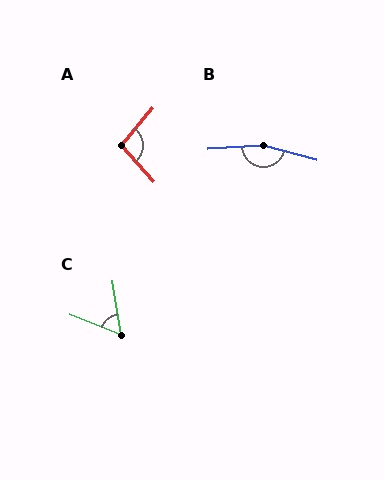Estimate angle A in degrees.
Approximately 98 degrees.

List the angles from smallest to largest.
C (59°), A (98°), B (162°).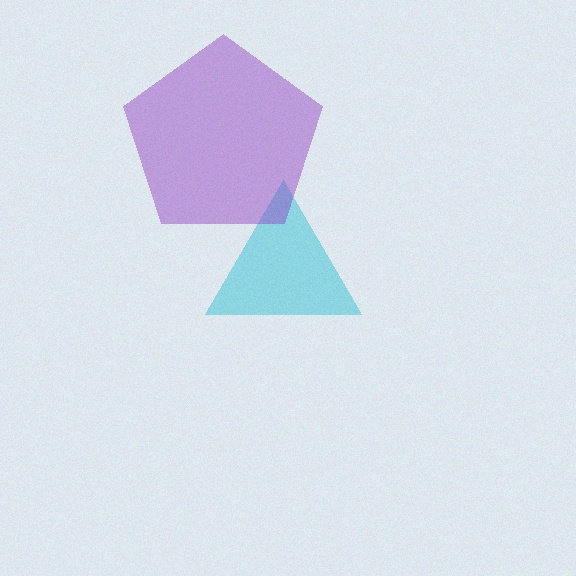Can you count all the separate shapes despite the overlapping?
Yes, there are 2 separate shapes.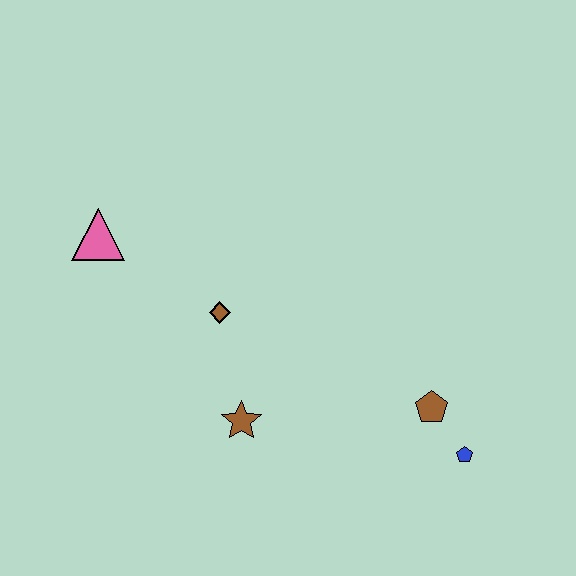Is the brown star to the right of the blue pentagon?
No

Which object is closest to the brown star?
The brown diamond is closest to the brown star.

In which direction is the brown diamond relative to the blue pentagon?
The brown diamond is to the left of the blue pentagon.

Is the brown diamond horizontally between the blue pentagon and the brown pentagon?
No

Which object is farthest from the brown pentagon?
The pink triangle is farthest from the brown pentagon.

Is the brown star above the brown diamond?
No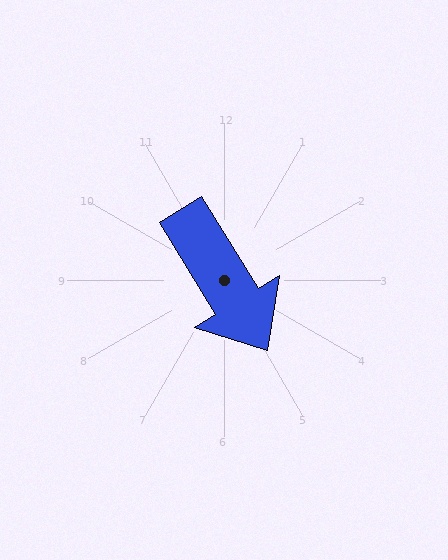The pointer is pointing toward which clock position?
Roughly 5 o'clock.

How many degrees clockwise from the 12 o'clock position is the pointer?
Approximately 148 degrees.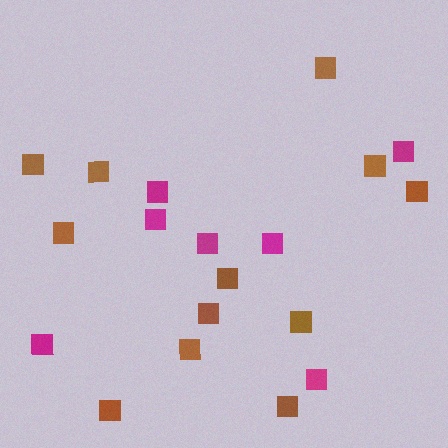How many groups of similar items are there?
There are 2 groups: one group of brown squares (12) and one group of magenta squares (7).